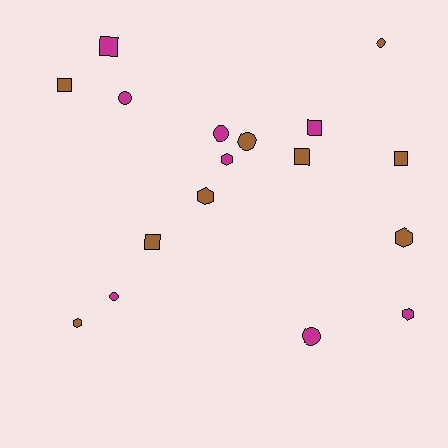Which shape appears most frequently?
Circle, with 6 objects.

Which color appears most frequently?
Brown, with 9 objects.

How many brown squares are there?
There are 4 brown squares.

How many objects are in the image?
There are 17 objects.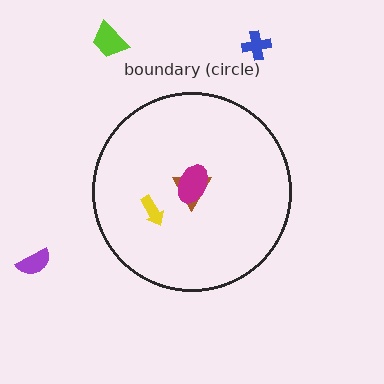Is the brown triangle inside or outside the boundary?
Inside.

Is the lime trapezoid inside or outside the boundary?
Outside.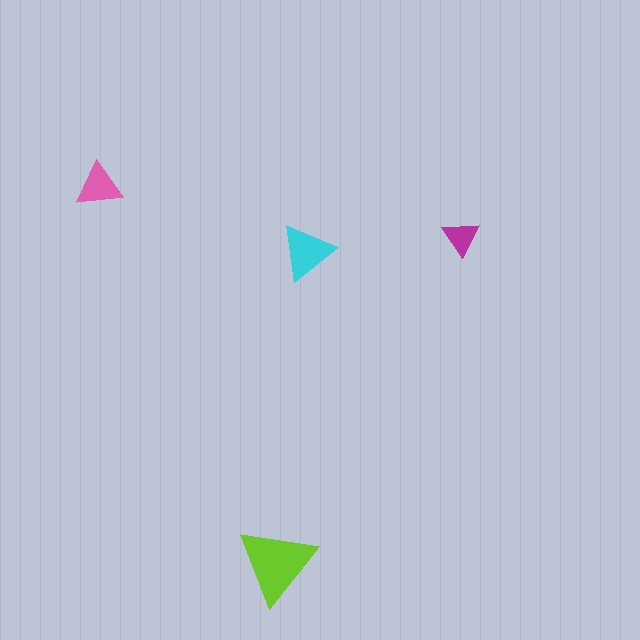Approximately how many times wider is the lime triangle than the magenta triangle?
About 2 times wider.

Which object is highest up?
The pink triangle is topmost.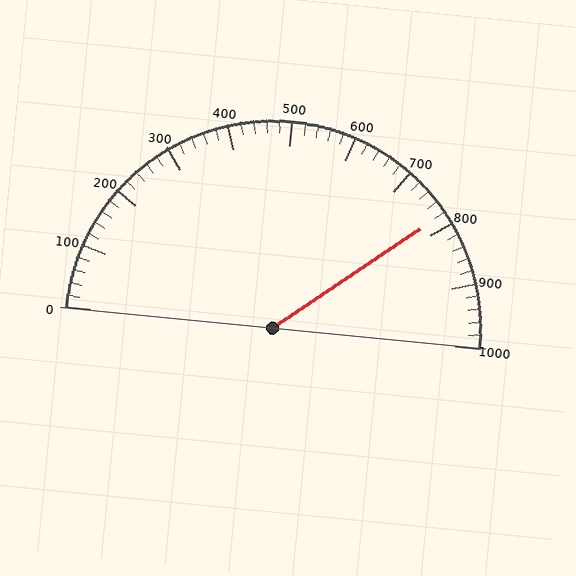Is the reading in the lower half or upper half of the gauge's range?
The reading is in the upper half of the range (0 to 1000).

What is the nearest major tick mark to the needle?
The nearest major tick mark is 800.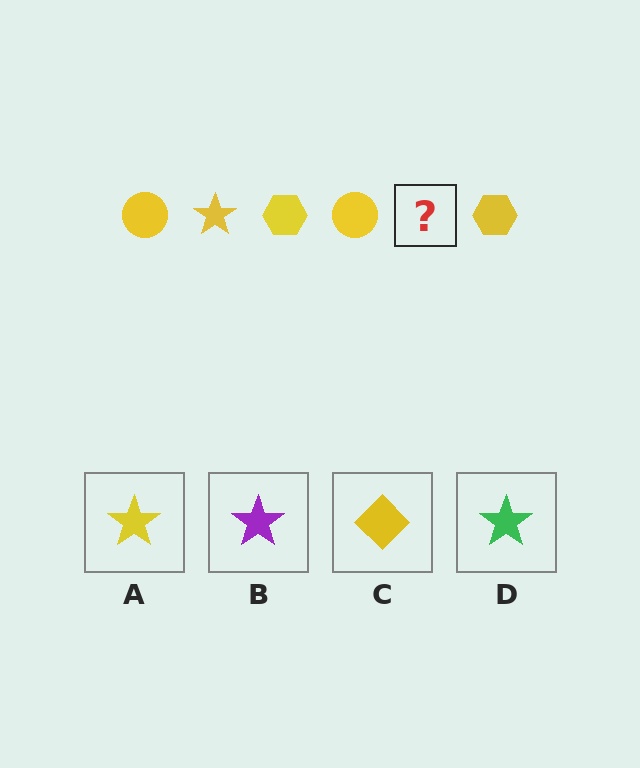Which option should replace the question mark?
Option A.